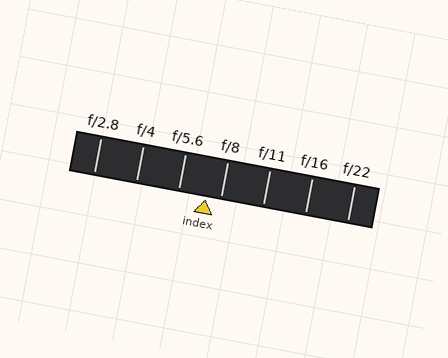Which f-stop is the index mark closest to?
The index mark is closest to f/8.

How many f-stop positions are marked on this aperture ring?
There are 7 f-stop positions marked.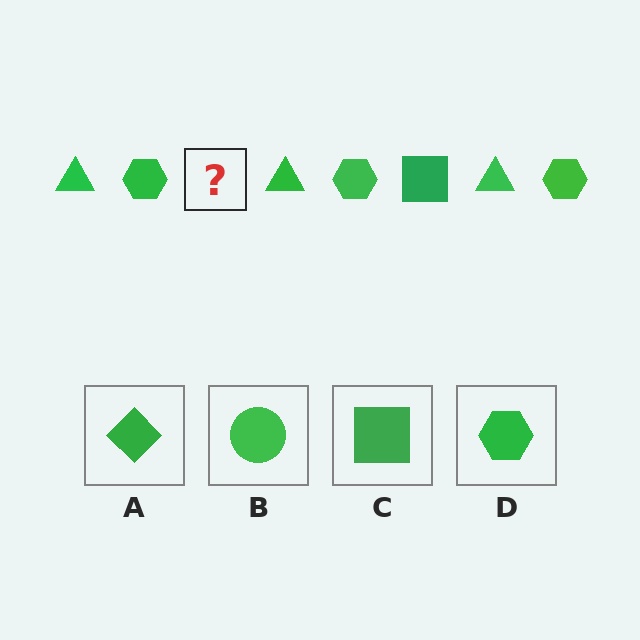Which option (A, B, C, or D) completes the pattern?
C.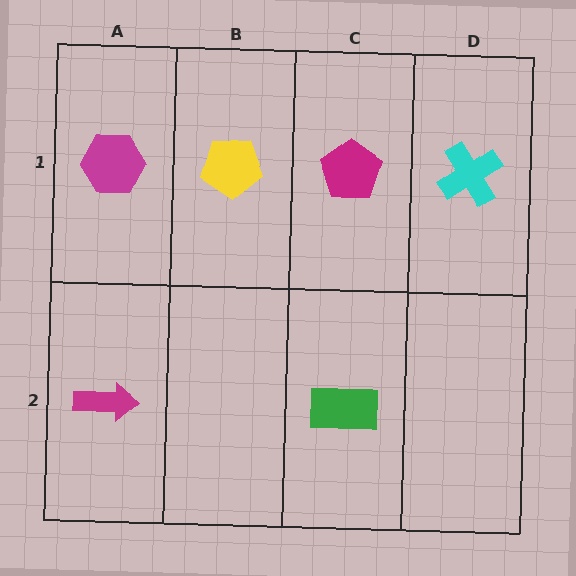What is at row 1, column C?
A magenta pentagon.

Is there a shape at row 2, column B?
No, that cell is empty.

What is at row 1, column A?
A magenta hexagon.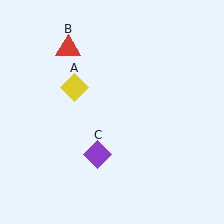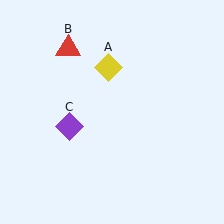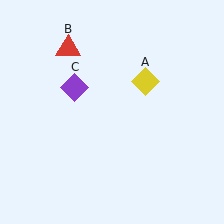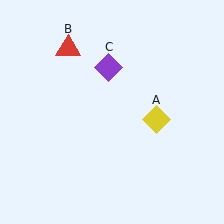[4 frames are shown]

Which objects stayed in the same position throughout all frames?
Red triangle (object B) remained stationary.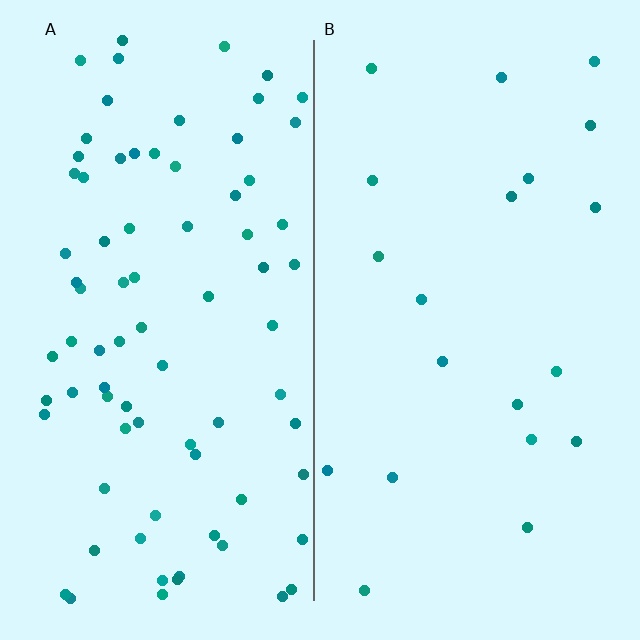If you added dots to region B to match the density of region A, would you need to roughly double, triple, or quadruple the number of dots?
Approximately quadruple.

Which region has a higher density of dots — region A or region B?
A (the left).